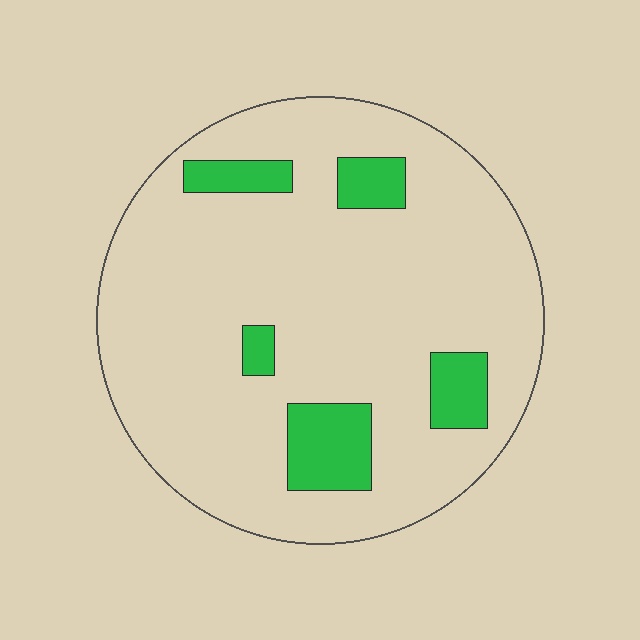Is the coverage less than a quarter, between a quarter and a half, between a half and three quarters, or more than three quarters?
Less than a quarter.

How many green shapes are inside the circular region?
5.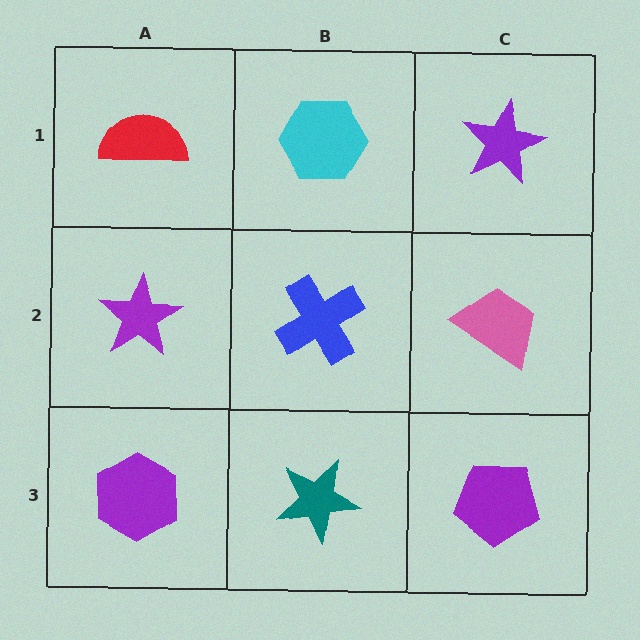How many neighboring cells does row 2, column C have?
3.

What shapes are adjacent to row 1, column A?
A purple star (row 2, column A), a cyan hexagon (row 1, column B).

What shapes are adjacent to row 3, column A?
A purple star (row 2, column A), a teal star (row 3, column B).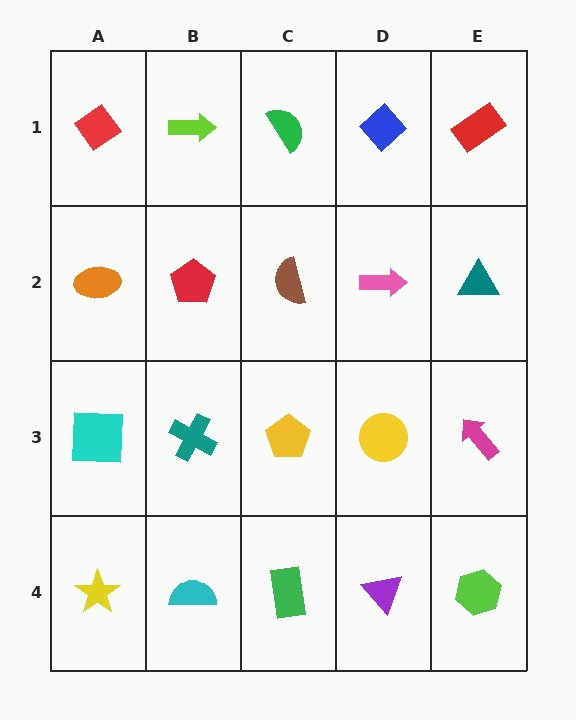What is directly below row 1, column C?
A brown semicircle.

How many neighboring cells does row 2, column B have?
4.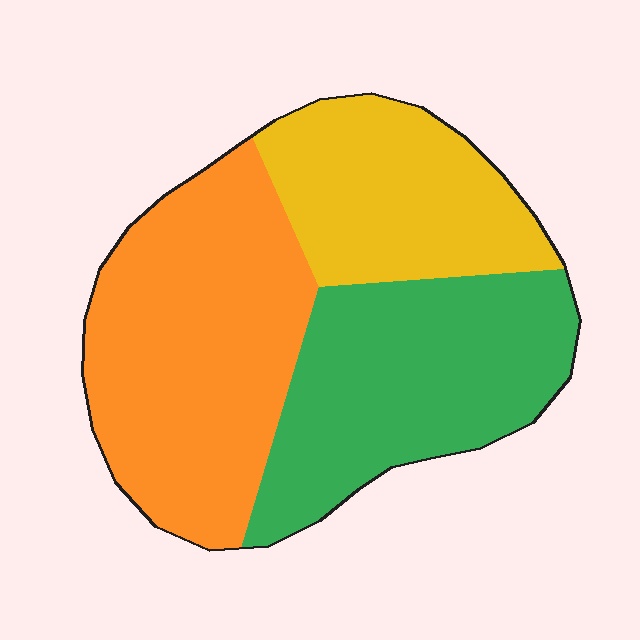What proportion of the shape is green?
Green covers roughly 35% of the shape.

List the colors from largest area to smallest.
From largest to smallest: orange, green, yellow.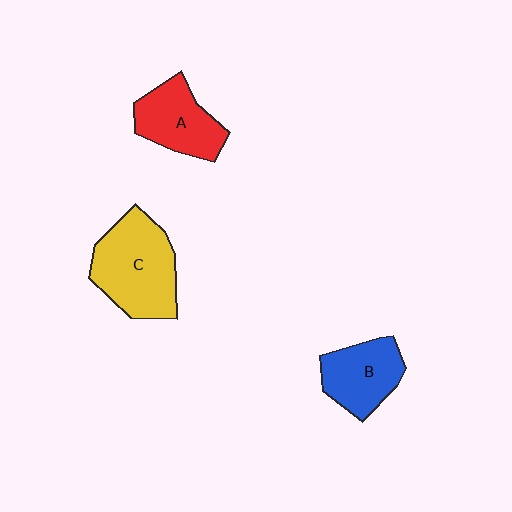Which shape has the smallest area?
Shape B (blue).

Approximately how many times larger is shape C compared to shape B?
Approximately 1.5 times.